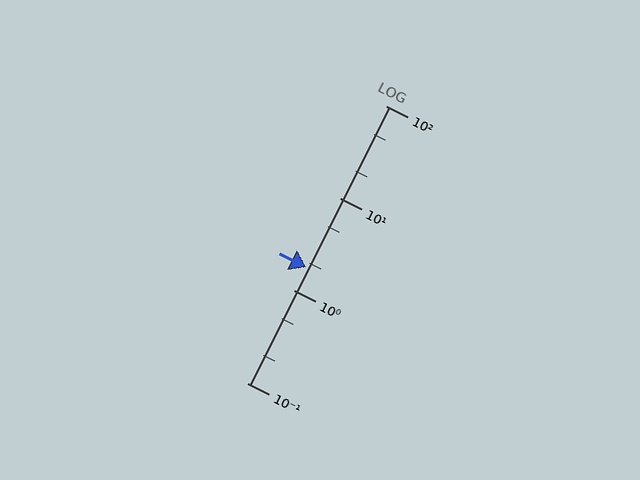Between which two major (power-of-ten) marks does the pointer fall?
The pointer is between 1 and 10.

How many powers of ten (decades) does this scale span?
The scale spans 3 decades, from 0.1 to 100.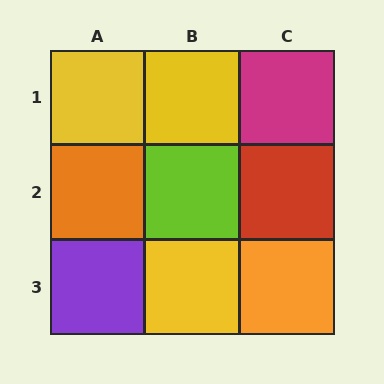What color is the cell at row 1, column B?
Yellow.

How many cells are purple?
1 cell is purple.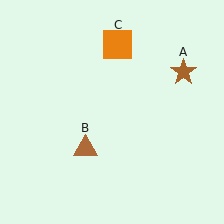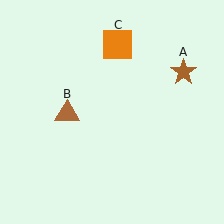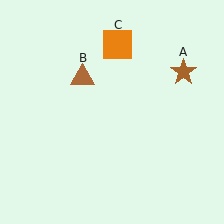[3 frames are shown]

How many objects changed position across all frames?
1 object changed position: brown triangle (object B).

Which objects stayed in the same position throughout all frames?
Brown star (object A) and orange square (object C) remained stationary.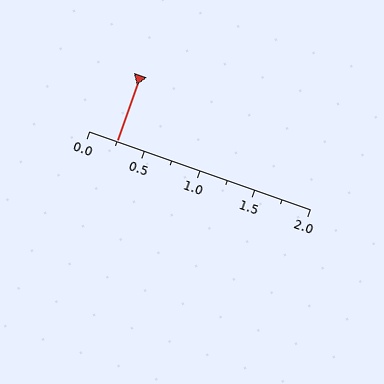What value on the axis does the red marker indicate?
The marker indicates approximately 0.25.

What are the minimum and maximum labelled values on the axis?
The axis runs from 0.0 to 2.0.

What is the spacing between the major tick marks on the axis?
The major ticks are spaced 0.5 apart.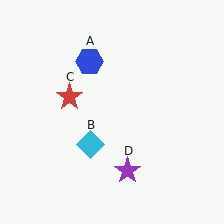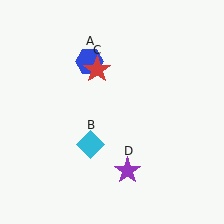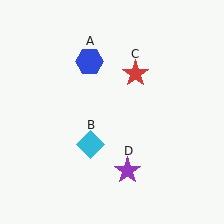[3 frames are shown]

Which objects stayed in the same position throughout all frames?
Blue hexagon (object A) and cyan diamond (object B) and purple star (object D) remained stationary.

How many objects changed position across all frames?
1 object changed position: red star (object C).